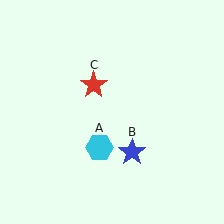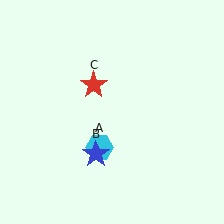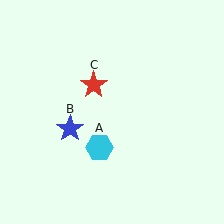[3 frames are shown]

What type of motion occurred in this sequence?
The blue star (object B) rotated clockwise around the center of the scene.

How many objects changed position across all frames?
1 object changed position: blue star (object B).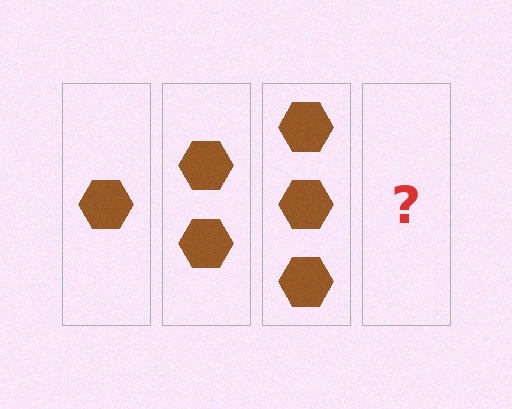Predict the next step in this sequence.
The next step is 4 hexagons.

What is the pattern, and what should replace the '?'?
The pattern is that each step adds one more hexagon. The '?' should be 4 hexagons.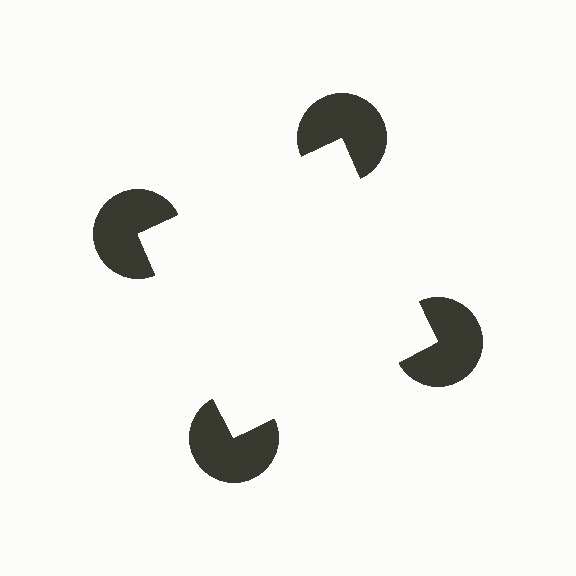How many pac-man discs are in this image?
There are 4 — one at each vertex of the illusory square.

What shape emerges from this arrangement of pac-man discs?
An illusory square — its edges are inferred from the aligned wedge cuts in the pac-man discs, not physically drawn.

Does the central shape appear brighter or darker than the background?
It typically appears slightly brighter than the background, even though no actual brightness change is drawn.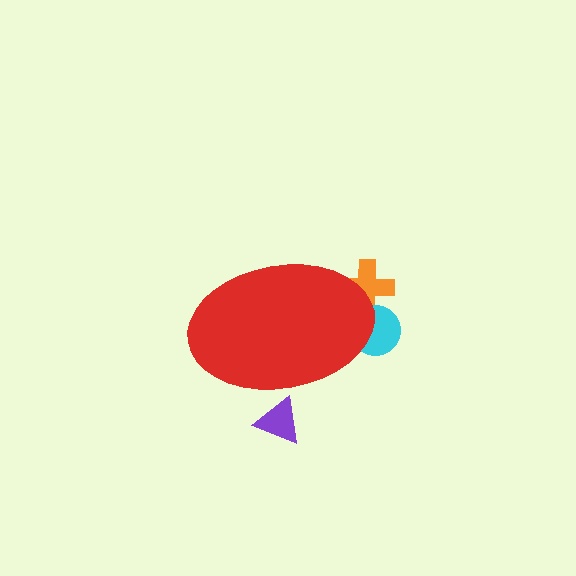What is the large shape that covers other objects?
A red ellipse.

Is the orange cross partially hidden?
Yes, the orange cross is partially hidden behind the red ellipse.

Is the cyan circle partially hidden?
Yes, the cyan circle is partially hidden behind the red ellipse.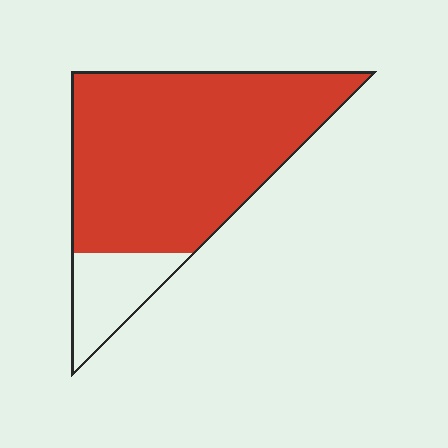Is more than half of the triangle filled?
Yes.